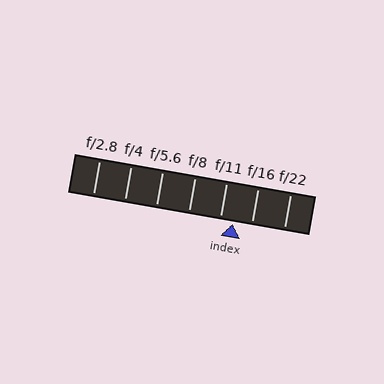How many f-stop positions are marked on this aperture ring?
There are 7 f-stop positions marked.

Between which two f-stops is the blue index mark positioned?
The index mark is between f/11 and f/16.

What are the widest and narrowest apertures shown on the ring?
The widest aperture shown is f/2.8 and the narrowest is f/22.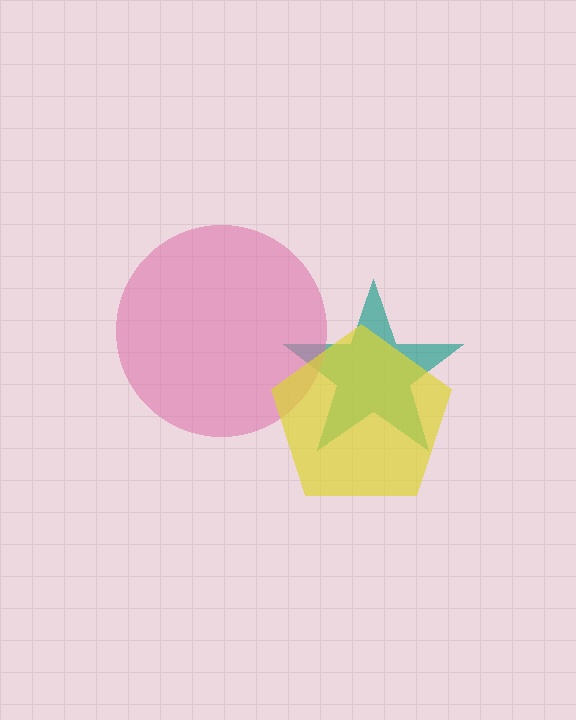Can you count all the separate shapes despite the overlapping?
Yes, there are 3 separate shapes.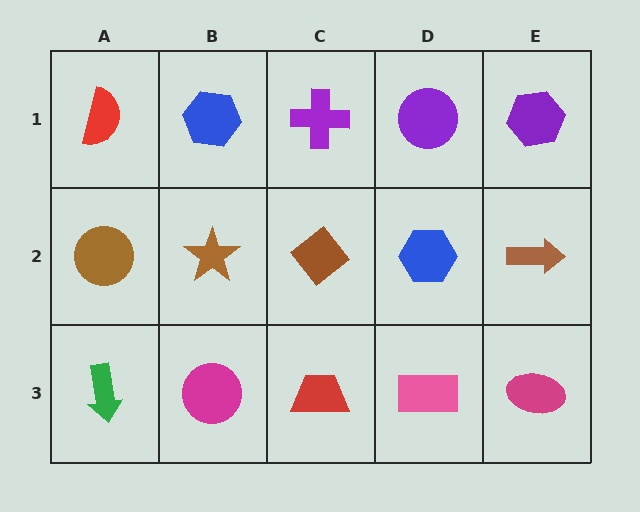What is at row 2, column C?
A brown diamond.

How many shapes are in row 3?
5 shapes.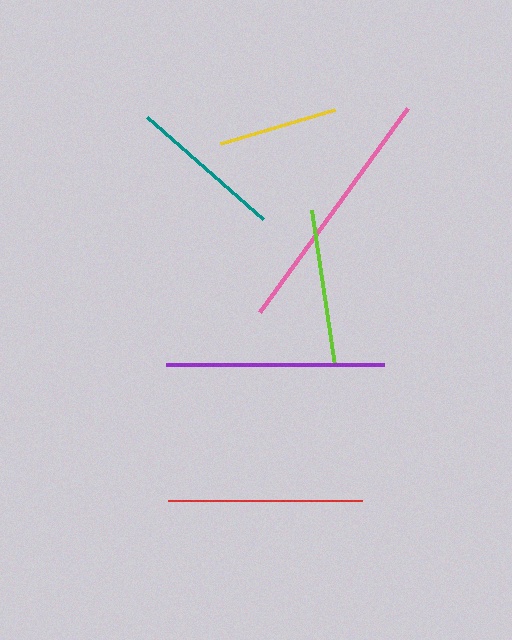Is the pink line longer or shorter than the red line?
The pink line is longer than the red line.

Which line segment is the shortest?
The yellow line is the shortest at approximately 119 pixels.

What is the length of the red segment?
The red segment is approximately 194 pixels long.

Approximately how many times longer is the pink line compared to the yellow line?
The pink line is approximately 2.1 times the length of the yellow line.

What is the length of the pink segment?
The pink segment is approximately 252 pixels long.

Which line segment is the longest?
The pink line is the longest at approximately 252 pixels.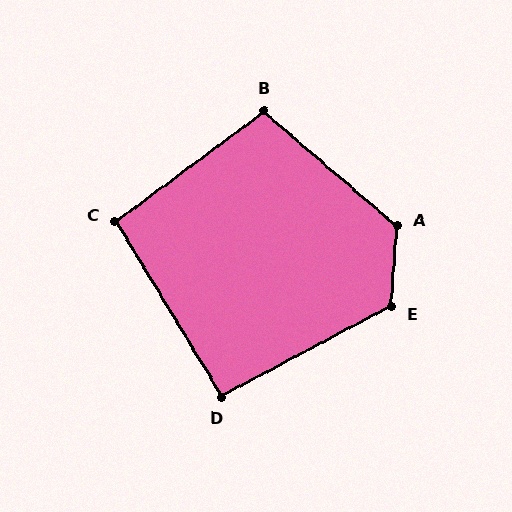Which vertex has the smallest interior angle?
D, at approximately 93 degrees.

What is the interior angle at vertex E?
Approximately 122 degrees (obtuse).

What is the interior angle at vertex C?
Approximately 95 degrees (obtuse).